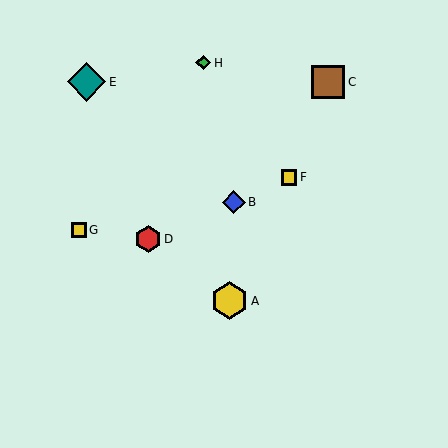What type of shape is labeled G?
Shape G is a yellow square.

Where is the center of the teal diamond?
The center of the teal diamond is at (87, 82).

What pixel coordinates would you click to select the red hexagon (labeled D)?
Click at (148, 239) to select the red hexagon D.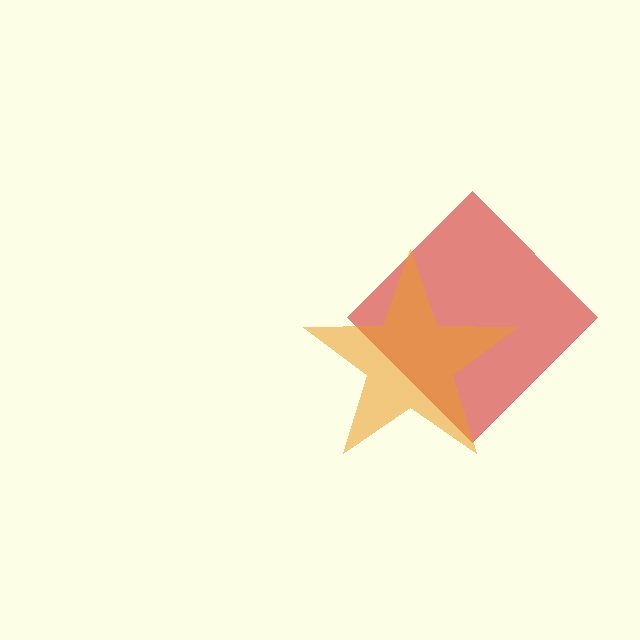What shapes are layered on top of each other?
The layered shapes are: a red diamond, an orange star.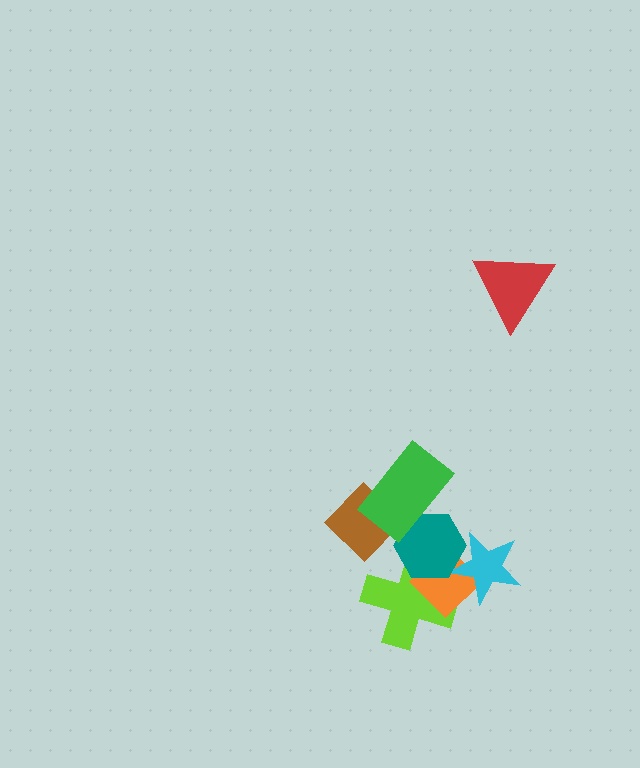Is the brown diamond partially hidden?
Yes, it is partially covered by another shape.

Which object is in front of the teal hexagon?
The green rectangle is in front of the teal hexagon.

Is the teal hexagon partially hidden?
Yes, it is partially covered by another shape.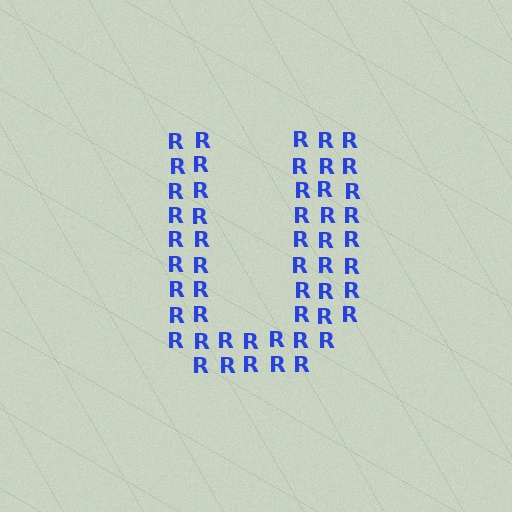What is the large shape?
The large shape is the letter U.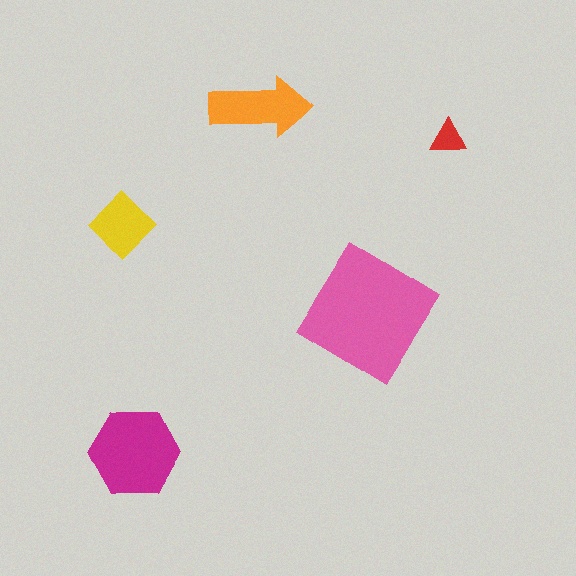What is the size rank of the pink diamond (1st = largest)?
1st.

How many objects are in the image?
There are 5 objects in the image.